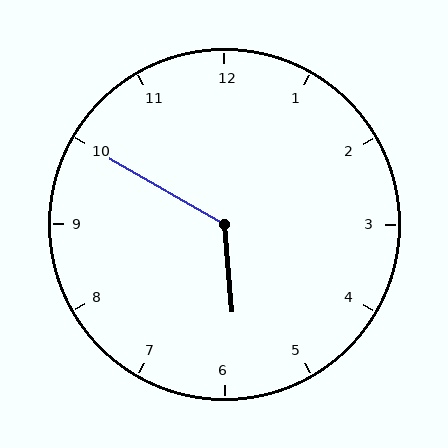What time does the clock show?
5:50.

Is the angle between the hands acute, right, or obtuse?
It is obtuse.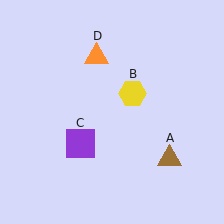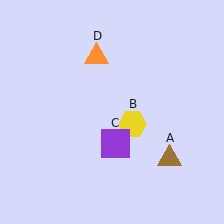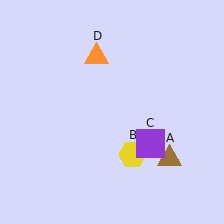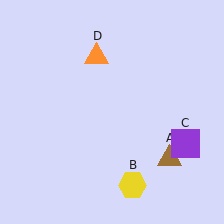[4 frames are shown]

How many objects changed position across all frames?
2 objects changed position: yellow hexagon (object B), purple square (object C).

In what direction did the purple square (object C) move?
The purple square (object C) moved right.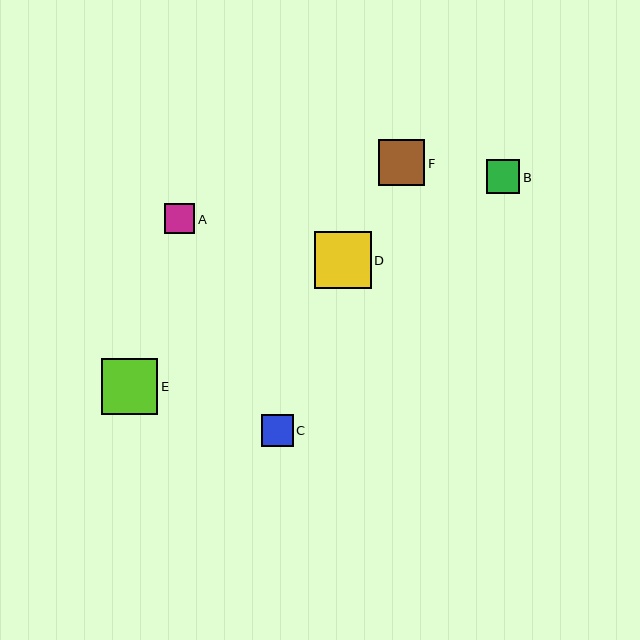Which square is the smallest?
Square A is the smallest with a size of approximately 31 pixels.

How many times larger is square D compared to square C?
Square D is approximately 1.8 times the size of square C.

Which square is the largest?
Square D is the largest with a size of approximately 57 pixels.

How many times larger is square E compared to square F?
Square E is approximately 1.2 times the size of square F.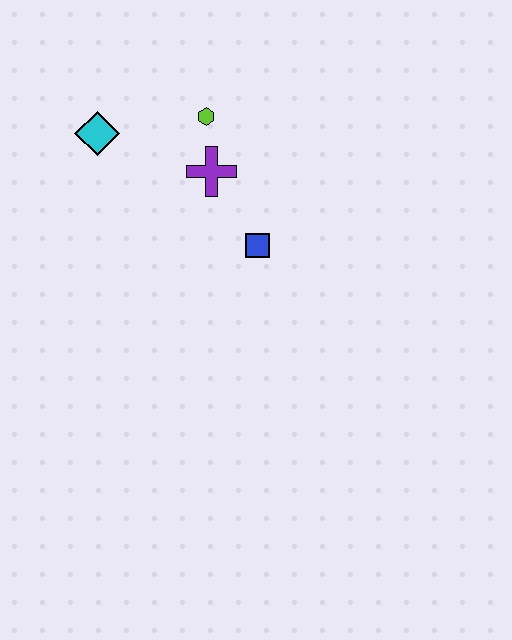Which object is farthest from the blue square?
The cyan diamond is farthest from the blue square.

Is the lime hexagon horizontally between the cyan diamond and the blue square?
Yes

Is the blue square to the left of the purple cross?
No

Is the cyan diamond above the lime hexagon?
No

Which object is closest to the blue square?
The purple cross is closest to the blue square.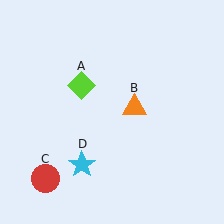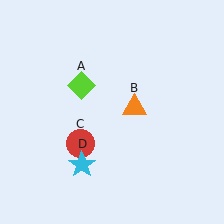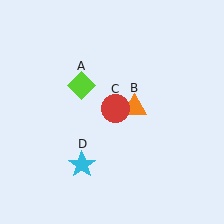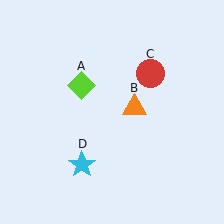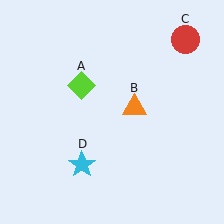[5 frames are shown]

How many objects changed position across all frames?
1 object changed position: red circle (object C).